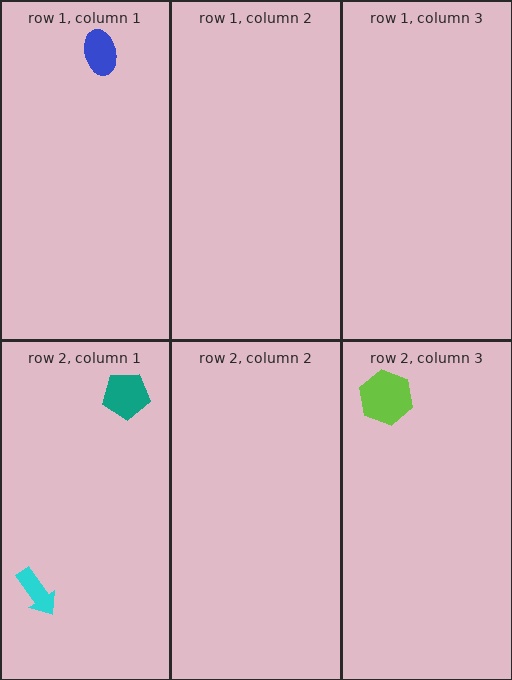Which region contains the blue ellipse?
The row 1, column 1 region.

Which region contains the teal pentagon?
The row 2, column 1 region.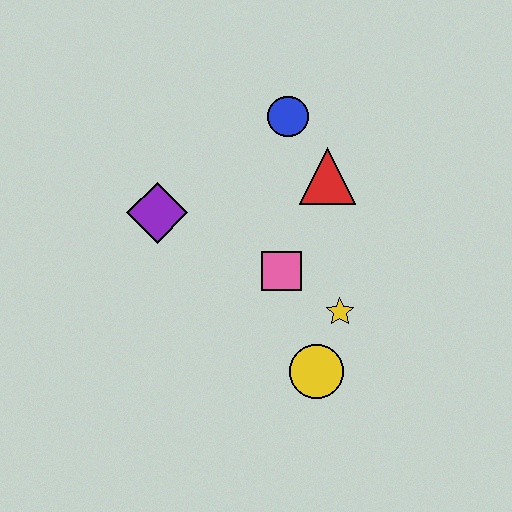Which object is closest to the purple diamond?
The pink square is closest to the purple diamond.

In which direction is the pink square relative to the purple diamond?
The pink square is to the right of the purple diamond.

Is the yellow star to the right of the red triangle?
Yes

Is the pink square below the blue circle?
Yes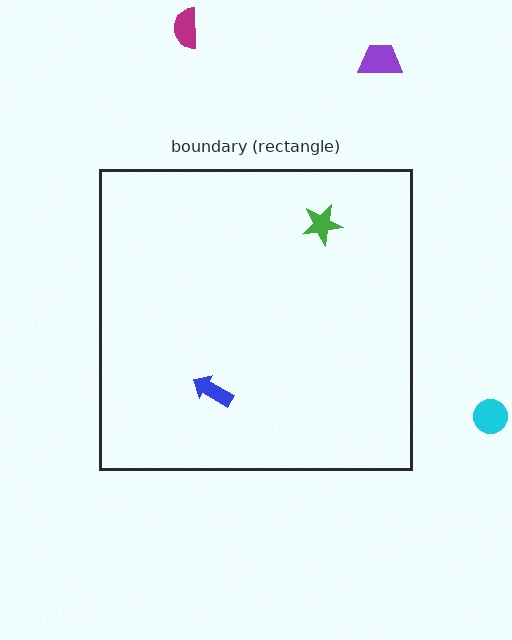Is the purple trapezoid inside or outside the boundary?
Outside.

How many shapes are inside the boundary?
2 inside, 3 outside.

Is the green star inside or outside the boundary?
Inside.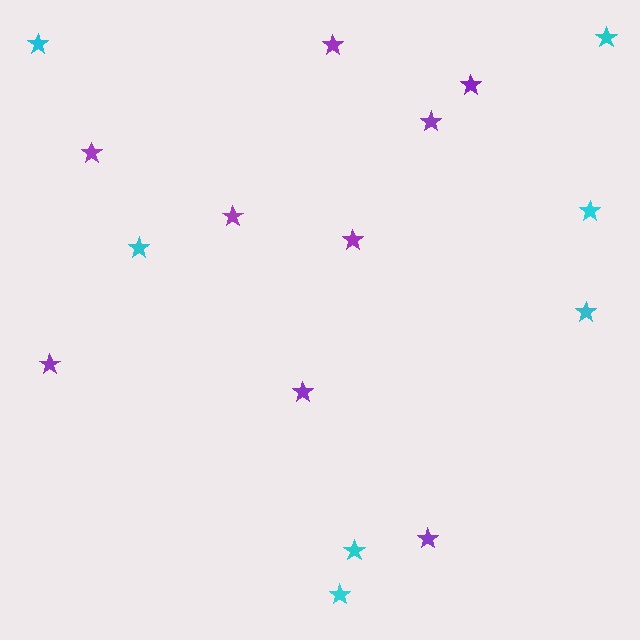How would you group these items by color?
There are 2 groups: one group of purple stars (9) and one group of cyan stars (7).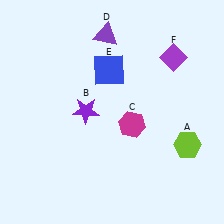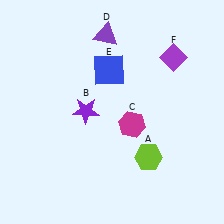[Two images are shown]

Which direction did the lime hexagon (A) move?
The lime hexagon (A) moved left.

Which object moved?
The lime hexagon (A) moved left.